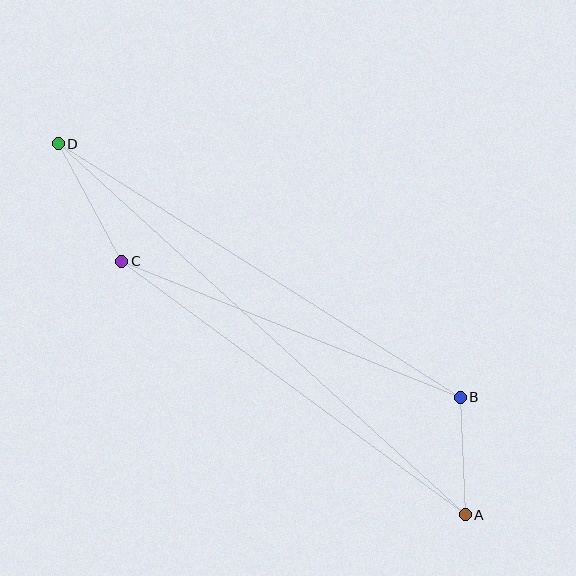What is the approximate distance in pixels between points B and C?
The distance between B and C is approximately 365 pixels.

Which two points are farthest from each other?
Points A and D are farthest from each other.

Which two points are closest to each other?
Points A and B are closest to each other.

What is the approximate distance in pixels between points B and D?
The distance between B and D is approximately 475 pixels.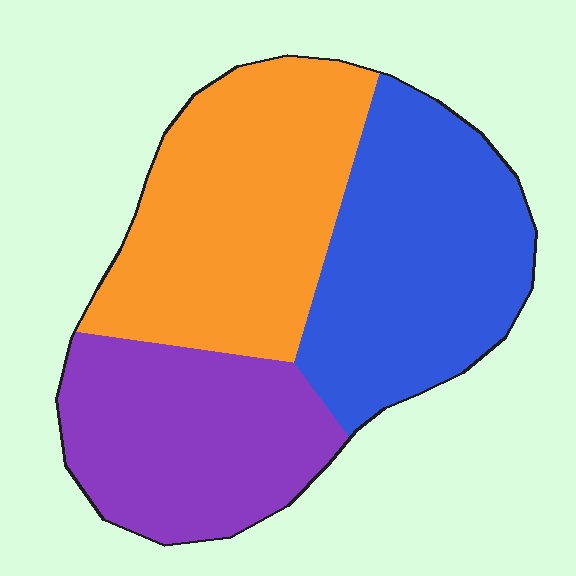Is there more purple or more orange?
Orange.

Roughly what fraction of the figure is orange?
Orange takes up about three eighths (3/8) of the figure.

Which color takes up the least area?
Purple, at roughly 30%.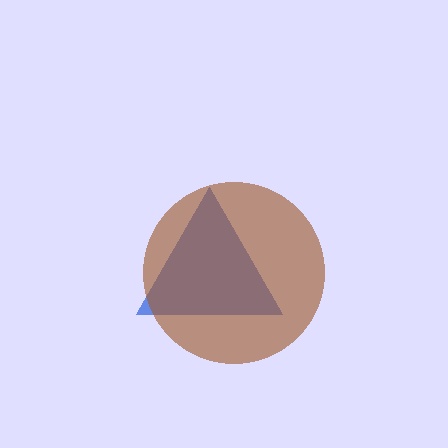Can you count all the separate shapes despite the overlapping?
Yes, there are 2 separate shapes.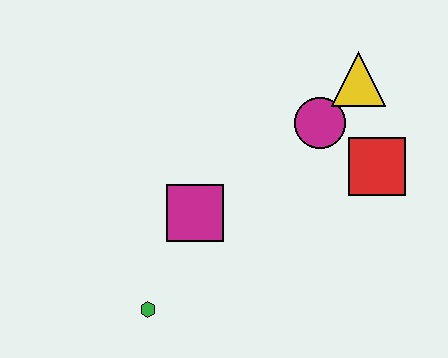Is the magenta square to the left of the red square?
Yes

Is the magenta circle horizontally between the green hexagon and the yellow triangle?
Yes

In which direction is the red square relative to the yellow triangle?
The red square is below the yellow triangle.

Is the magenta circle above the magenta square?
Yes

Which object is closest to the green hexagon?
The magenta square is closest to the green hexagon.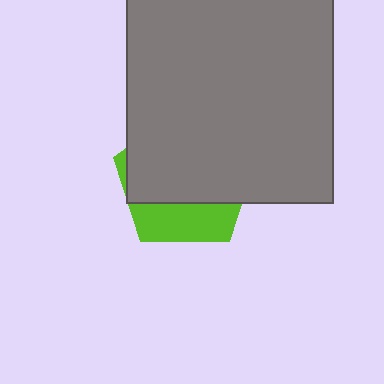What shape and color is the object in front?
The object in front is a gray rectangle.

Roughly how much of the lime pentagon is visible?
A small part of it is visible (roughly 31%).